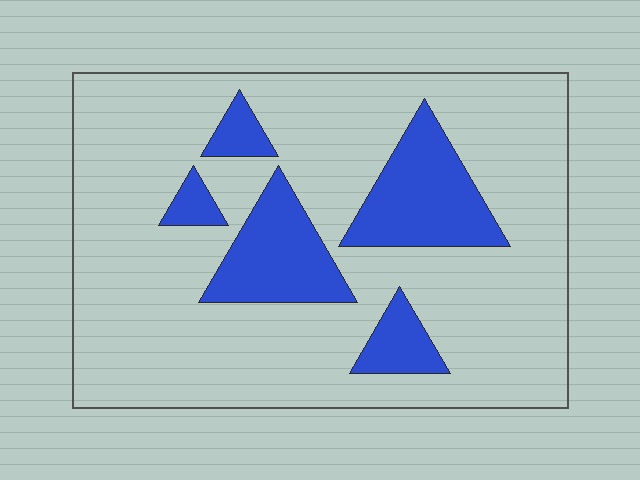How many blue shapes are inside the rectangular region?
5.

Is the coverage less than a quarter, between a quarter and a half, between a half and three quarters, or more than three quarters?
Less than a quarter.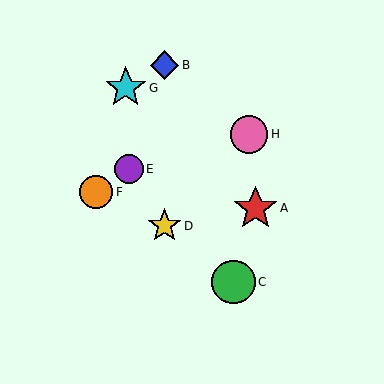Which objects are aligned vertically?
Objects B, D are aligned vertically.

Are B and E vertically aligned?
No, B is at x≈165 and E is at x≈129.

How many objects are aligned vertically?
2 objects (B, D) are aligned vertically.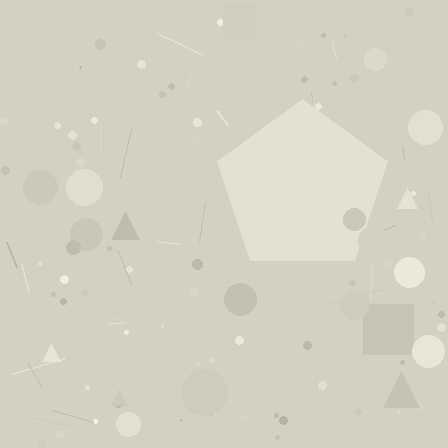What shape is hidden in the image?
A pentagon is hidden in the image.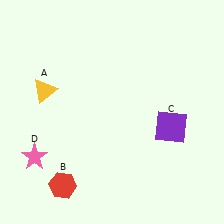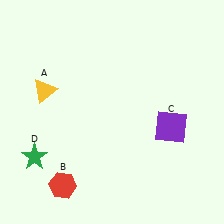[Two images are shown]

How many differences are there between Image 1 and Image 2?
There is 1 difference between the two images.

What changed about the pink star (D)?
In Image 1, D is pink. In Image 2, it changed to green.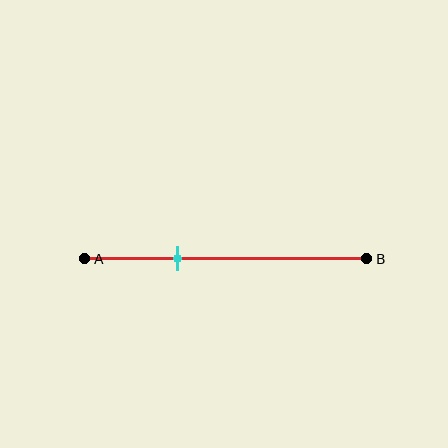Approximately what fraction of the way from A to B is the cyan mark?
The cyan mark is approximately 35% of the way from A to B.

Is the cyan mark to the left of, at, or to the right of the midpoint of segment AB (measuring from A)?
The cyan mark is to the left of the midpoint of segment AB.